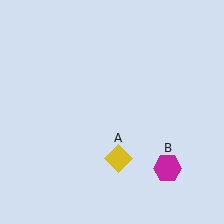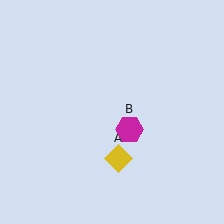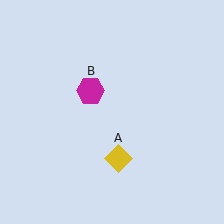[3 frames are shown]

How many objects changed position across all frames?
1 object changed position: magenta hexagon (object B).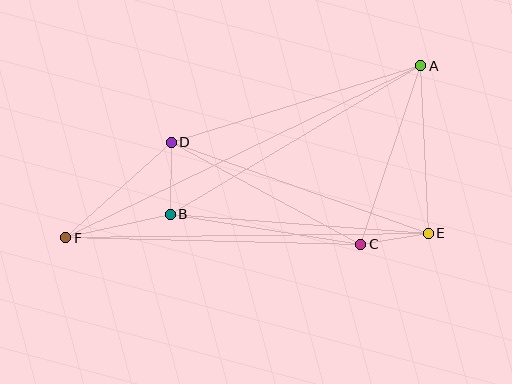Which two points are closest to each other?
Points C and E are closest to each other.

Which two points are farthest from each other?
Points A and F are farthest from each other.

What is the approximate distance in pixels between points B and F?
The distance between B and F is approximately 107 pixels.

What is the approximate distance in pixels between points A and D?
The distance between A and D is approximately 261 pixels.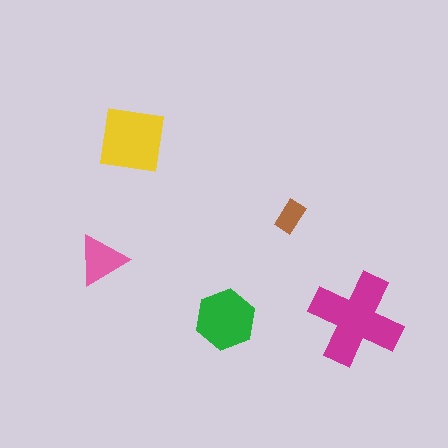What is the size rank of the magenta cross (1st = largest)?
1st.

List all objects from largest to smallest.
The magenta cross, the yellow square, the green hexagon, the pink triangle, the brown rectangle.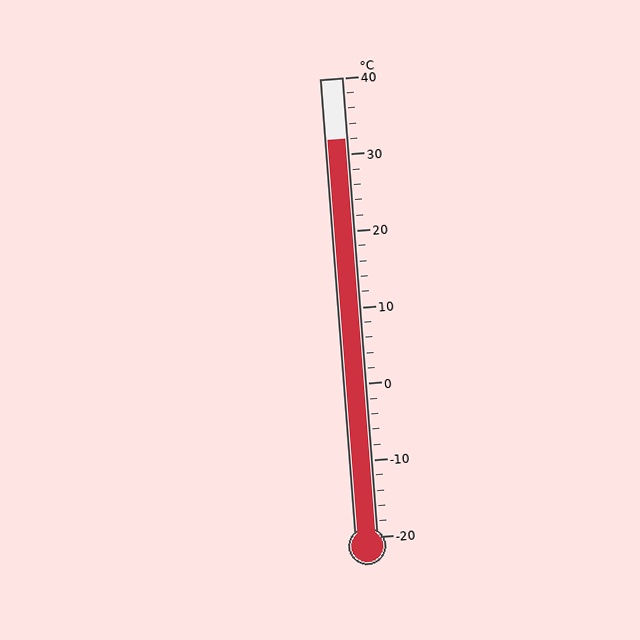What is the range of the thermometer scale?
The thermometer scale ranges from -20°C to 40°C.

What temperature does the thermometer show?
The thermometer shows approximately 32°C.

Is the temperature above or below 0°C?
The temperature is above 0°C.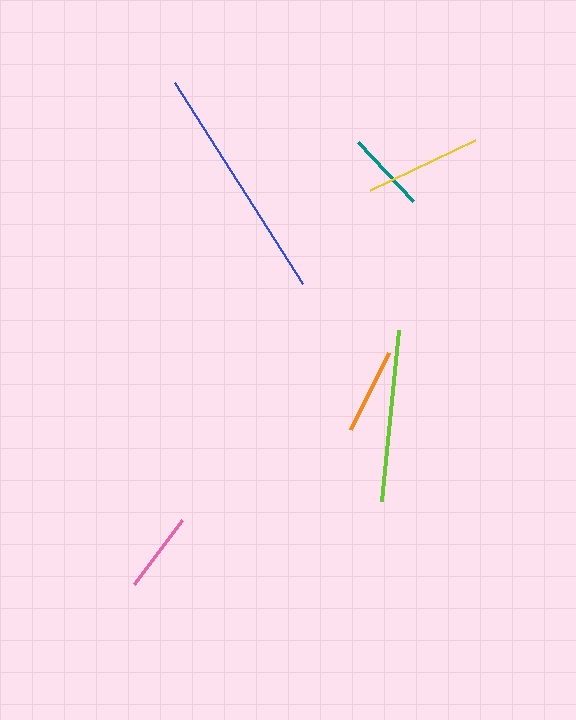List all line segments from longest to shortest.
From longest to shortest: blue, lime, yellow, orange, teal, pink.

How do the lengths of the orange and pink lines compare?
The orange and pink lines are approximately the same length.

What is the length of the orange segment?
The orange segment is approximately 86 pixels long.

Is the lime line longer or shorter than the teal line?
The lime line is longer than the teal line.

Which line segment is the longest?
The blue line is the longest at approximately 238 pixels.